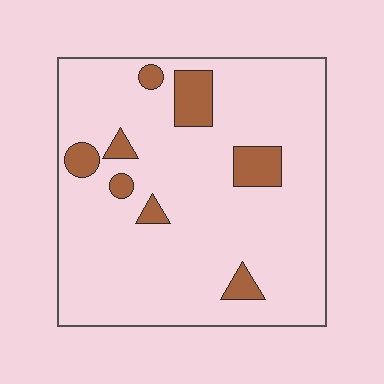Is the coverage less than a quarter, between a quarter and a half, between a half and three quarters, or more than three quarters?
Less than a quarter.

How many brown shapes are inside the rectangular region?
8.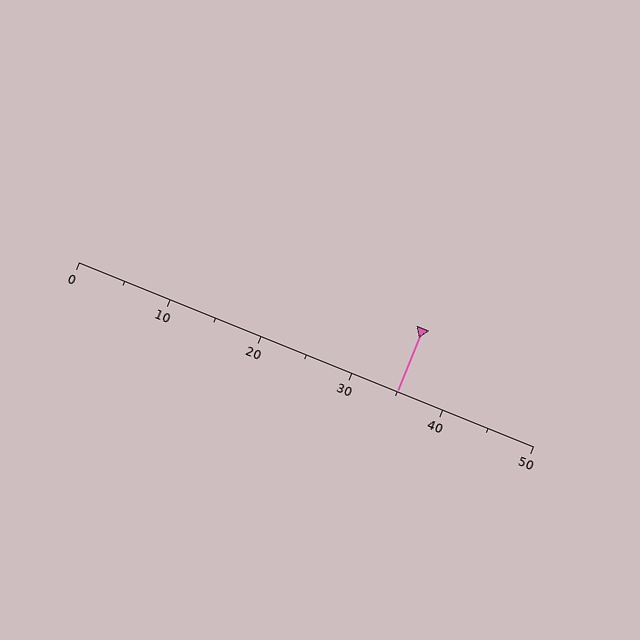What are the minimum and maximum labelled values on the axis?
The axis runs from 0 to 50.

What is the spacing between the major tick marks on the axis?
The major ticks are spaced 10 apart.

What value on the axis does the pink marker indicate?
The marker indicates approximately 35.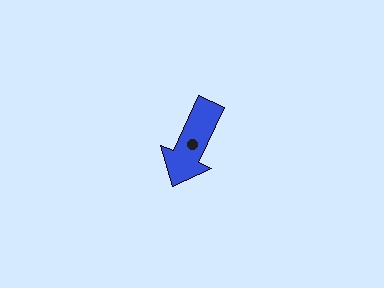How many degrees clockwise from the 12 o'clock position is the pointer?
Approximately 205 degrees.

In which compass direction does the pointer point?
Southwest.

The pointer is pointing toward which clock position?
Roughly 7 o'clock.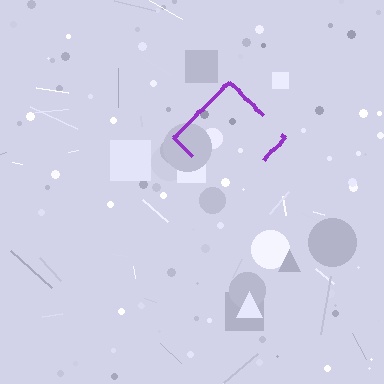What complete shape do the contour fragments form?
The contour fragments form a diamond.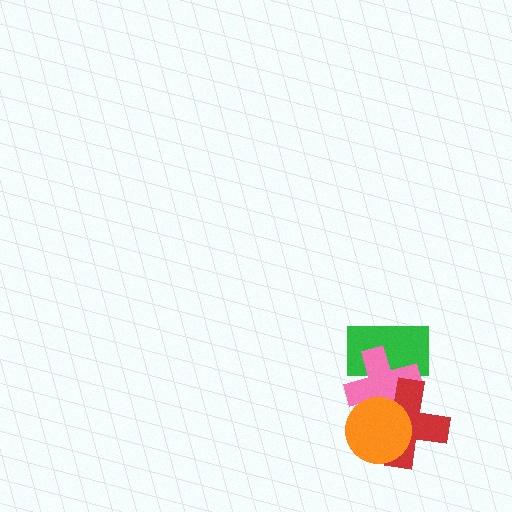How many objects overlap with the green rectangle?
2 objects overlap with the green rectangle.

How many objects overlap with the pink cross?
3 objects overlap with the pink cross.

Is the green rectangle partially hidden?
Yes, it is partially covered by another shape.